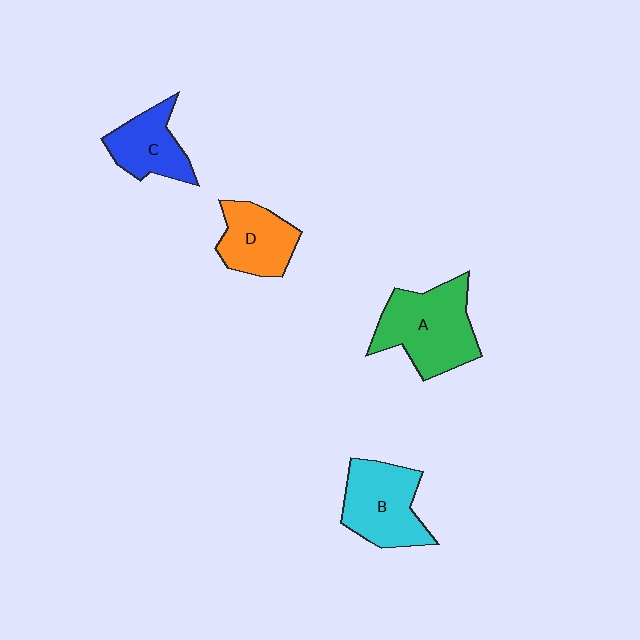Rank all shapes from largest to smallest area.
From largest to smallest: A (green), B (cyan), D (orange), C (blue).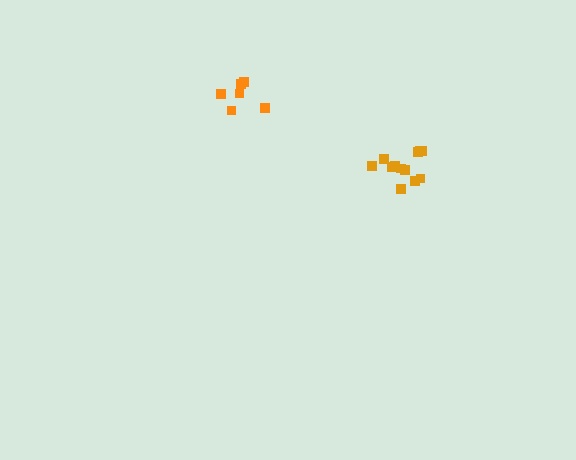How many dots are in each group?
Group 1: 12 dots, Group 2: 6 dots (18 total).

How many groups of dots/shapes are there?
There are 2 groups.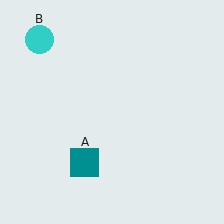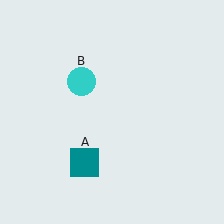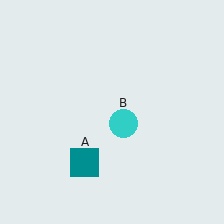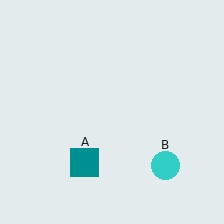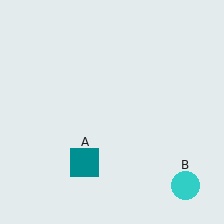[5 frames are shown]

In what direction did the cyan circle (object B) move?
The cyan circle (object B) moved down and to the right.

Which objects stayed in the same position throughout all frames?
Teal square (object A) remained stationary.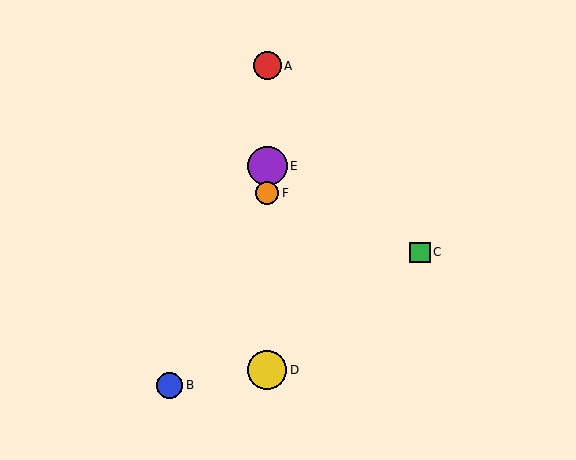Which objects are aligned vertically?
Objects A, D, E, F are aligned vertically.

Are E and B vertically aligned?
No, E is at x≈267 and B is at x≈170.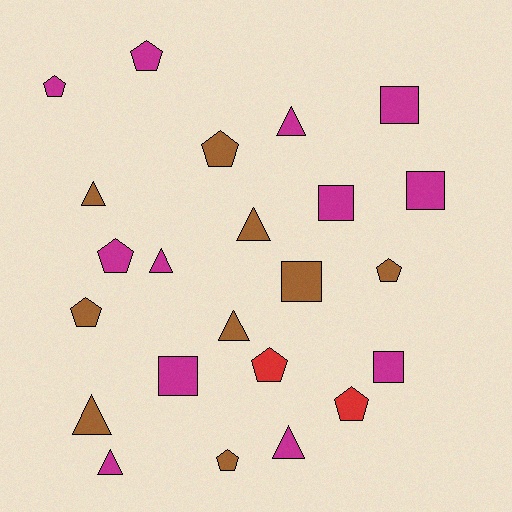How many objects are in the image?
There are 23 objects.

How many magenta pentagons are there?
There are 3 magenta pentagons.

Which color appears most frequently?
Magenta, with 12 objects.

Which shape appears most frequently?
Pentagon, with 9 objects.